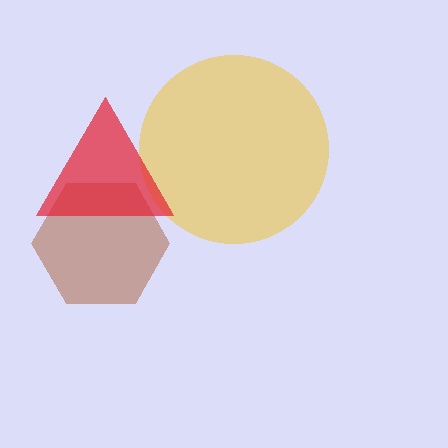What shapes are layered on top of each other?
The layered shapes are: a brown hexagon, a yellow circle, a red triangle.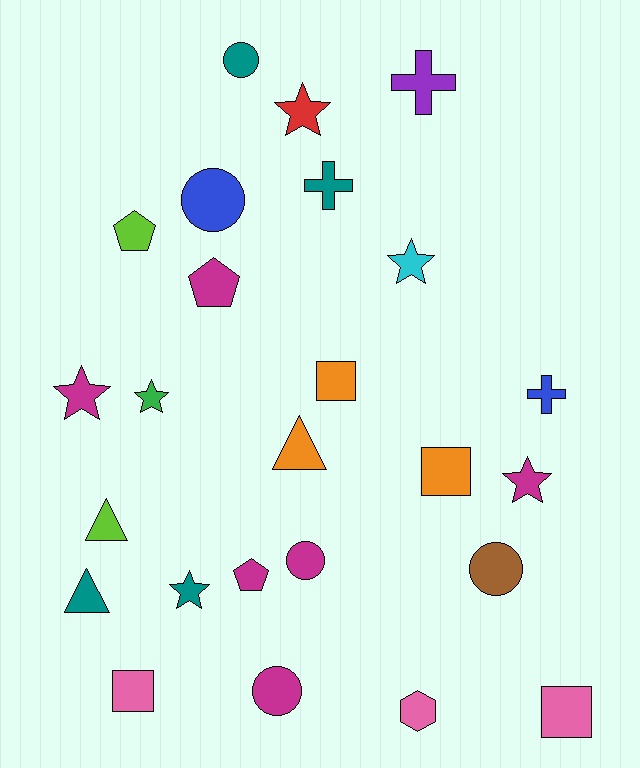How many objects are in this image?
There are 25 objects.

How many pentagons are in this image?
There are 3 pentagons.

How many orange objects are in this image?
There are 3 orange objects.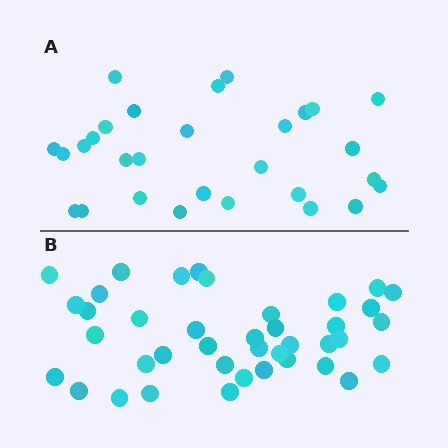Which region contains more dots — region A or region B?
Region B (the bottom region) has more dots.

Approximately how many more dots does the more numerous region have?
Region B has roughly 12 or so more dots than region A.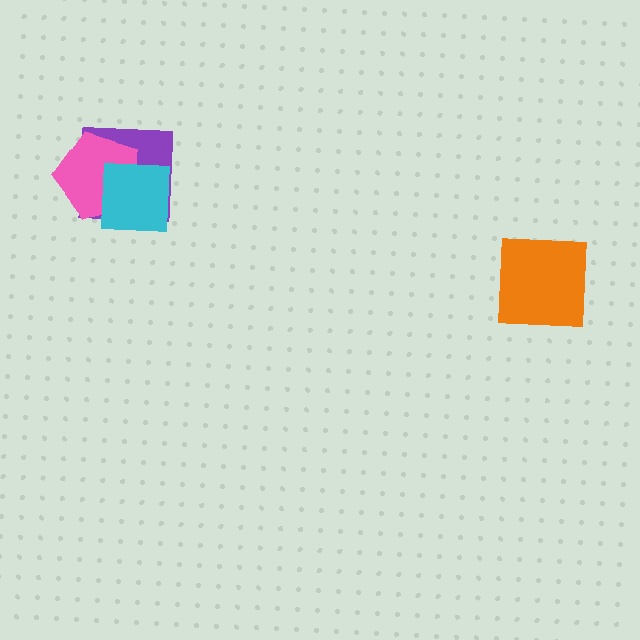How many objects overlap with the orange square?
0 objects overlap with the orange square.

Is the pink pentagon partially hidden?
Yes, it is partially covered by another shape.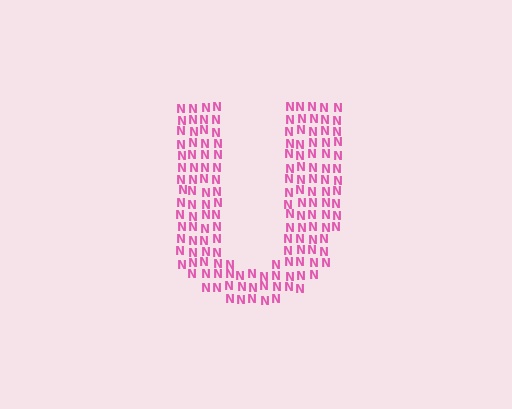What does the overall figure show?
The overall figure shows the letter U.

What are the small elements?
The small elements are letter N's.